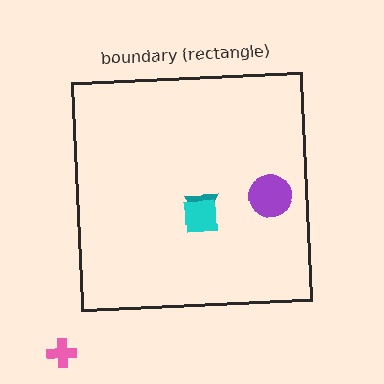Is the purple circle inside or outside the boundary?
Inside.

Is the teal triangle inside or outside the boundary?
Inside.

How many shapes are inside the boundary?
3 inside, 1 outside.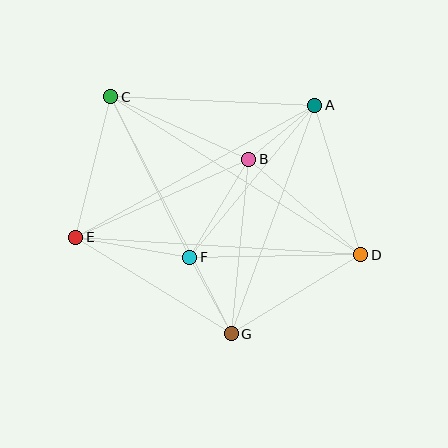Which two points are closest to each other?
Points A and B are closest to each other.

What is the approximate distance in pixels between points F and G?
The distance between F and G is approximately 87 pixels.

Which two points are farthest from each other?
Points C and D are farthest from each other.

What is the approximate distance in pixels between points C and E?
The distance between C and E is approximately 145 pixels.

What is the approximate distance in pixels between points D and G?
The distance between D and G is approximately 152 pixels.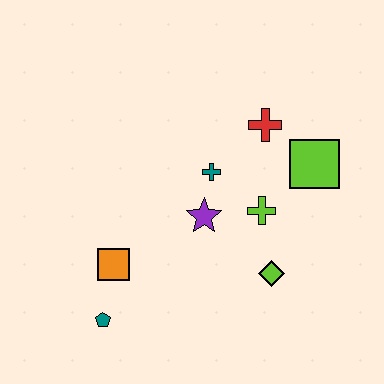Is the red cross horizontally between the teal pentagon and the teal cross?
No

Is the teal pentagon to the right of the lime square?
No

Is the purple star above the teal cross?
No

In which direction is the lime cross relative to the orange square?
The lime cross is to the right of the orange square.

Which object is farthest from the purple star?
The teal pentagon is farthest from the purple star.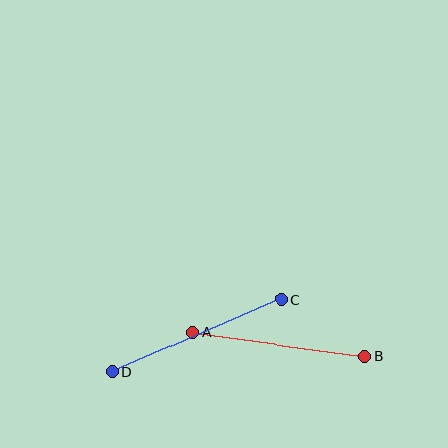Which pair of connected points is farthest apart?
Points C and D are farthest apart.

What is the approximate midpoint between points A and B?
The midpoint is at approximately (279, 344) pixels.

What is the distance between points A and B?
The distance is approximately 173 pixels.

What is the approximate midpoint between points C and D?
The midpoint is at approximately (197, 336) pixels.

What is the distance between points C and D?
The distance is approximately 184 pixels.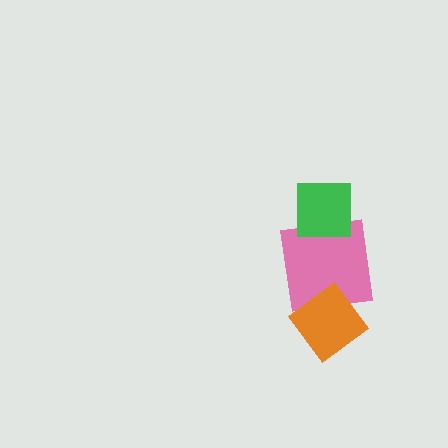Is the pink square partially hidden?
Yes, it is partially covered by another shape.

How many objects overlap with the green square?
1 object overlaps with the green square.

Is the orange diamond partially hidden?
No, no other shape covers it.